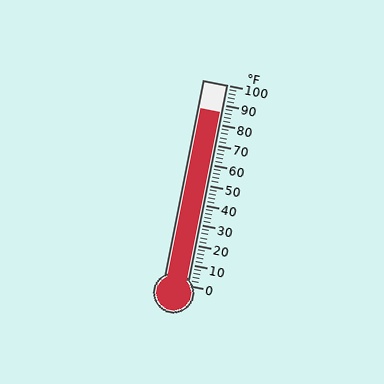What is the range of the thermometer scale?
The thermometer scale ranges from 0°F to 100°F.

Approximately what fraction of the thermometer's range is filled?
The thermometer is filled to approximately 85% of its range.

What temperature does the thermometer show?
The thermometer shows approximately 86°F.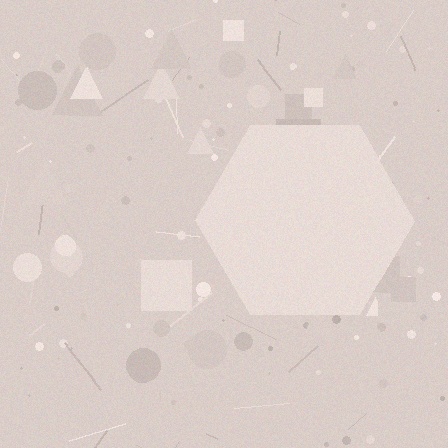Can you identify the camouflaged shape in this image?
The camouflaged shape is a hexagon.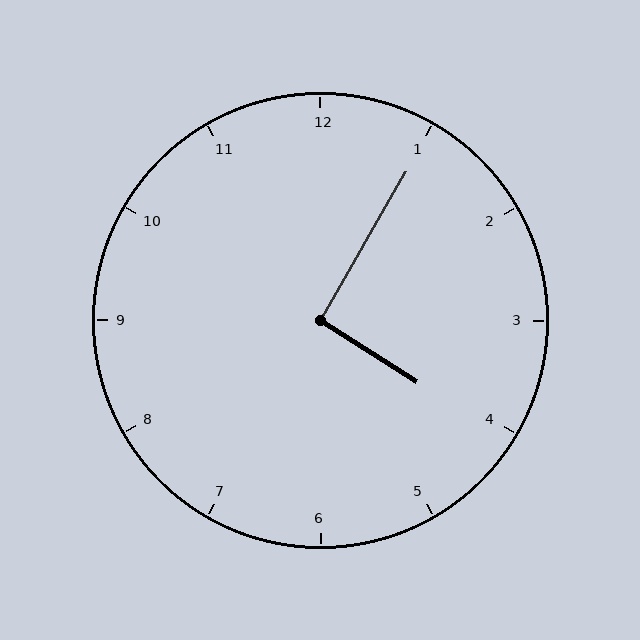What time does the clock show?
4:05.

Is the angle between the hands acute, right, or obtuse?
It is right.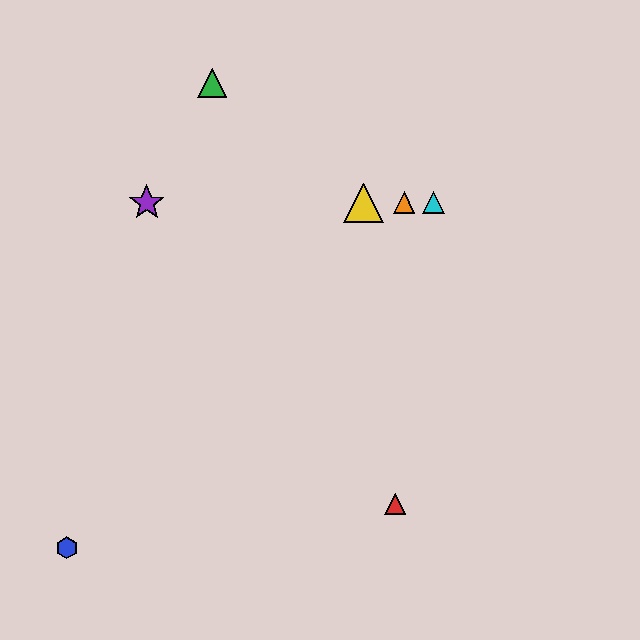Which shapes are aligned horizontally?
The yellow triangle, the purple star, the orange triangle, the cyan triangle are aligned horizontally.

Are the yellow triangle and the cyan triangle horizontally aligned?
Yes, both are at y≈203.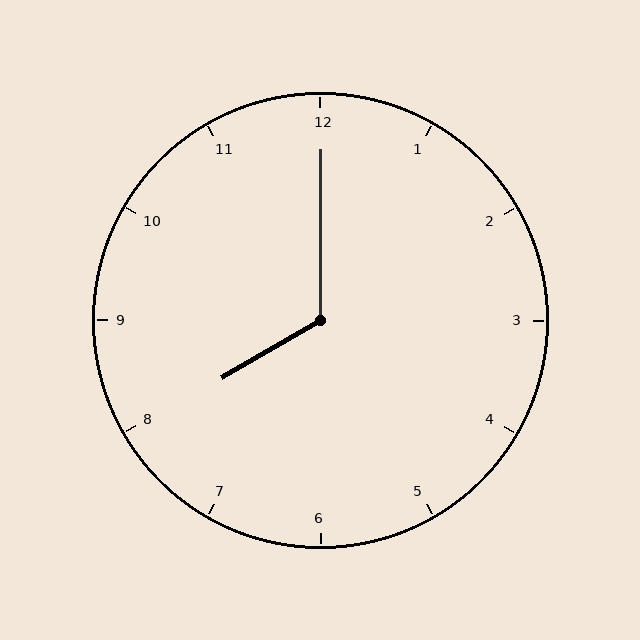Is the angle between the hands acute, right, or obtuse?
It is obtuse.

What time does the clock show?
8:00.